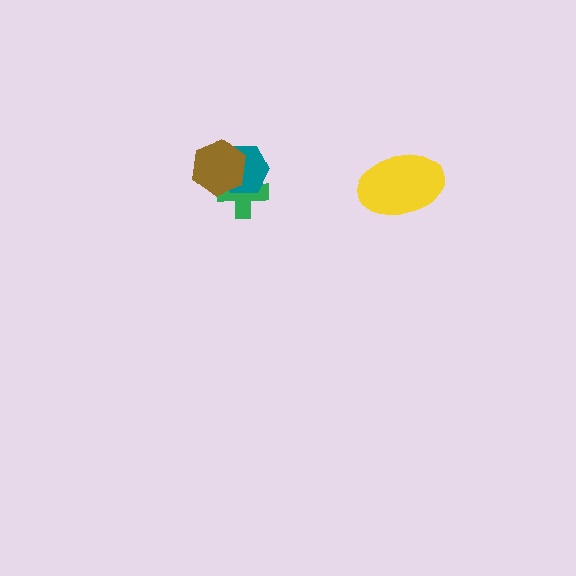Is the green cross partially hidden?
Yes, it is partially covered by another shape.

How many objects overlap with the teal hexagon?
2 objects overlap with the teal hexagon.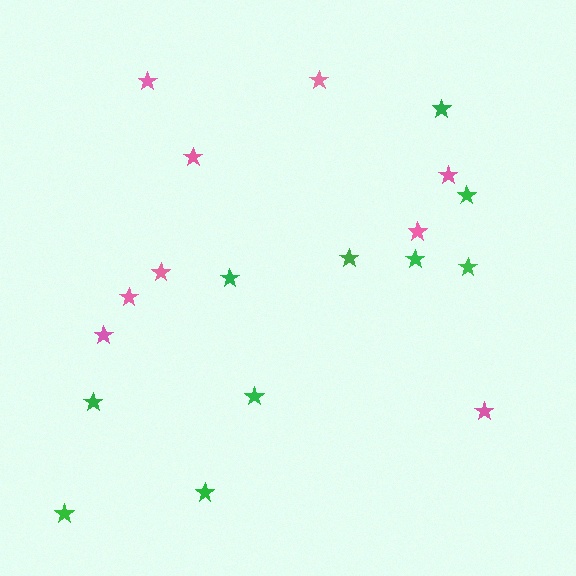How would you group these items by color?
There are 2 groups: one group of green stars (10) and one group of pink stars (9).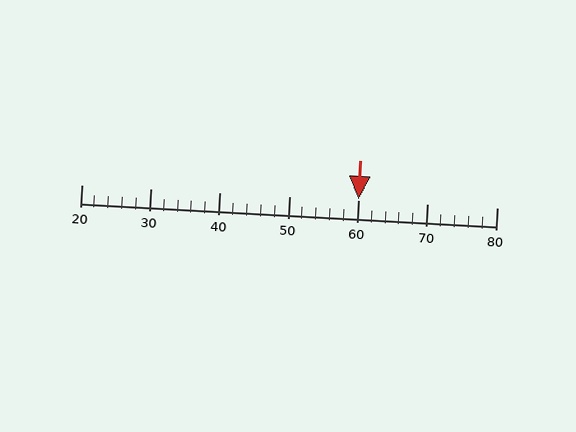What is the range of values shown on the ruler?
The ruler shows values from 20 to 80.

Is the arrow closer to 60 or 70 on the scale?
The arrow is closer to 60.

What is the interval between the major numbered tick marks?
The major tick marks are spaced 10 units apart.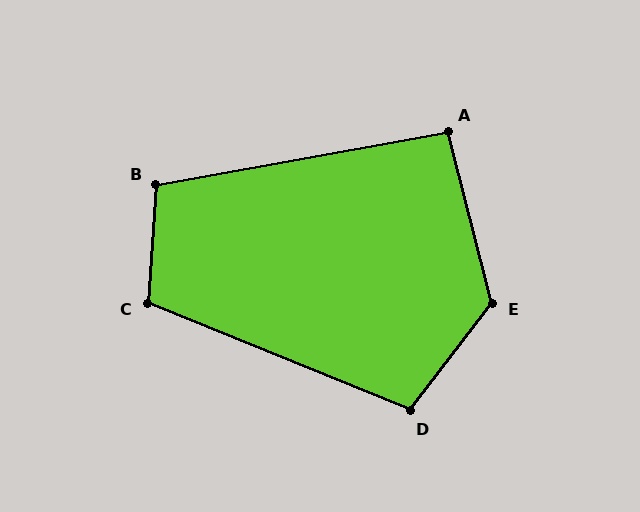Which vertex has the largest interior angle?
E, at approximately 128 degrees.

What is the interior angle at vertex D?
Approximately 105 degrees (obtuse).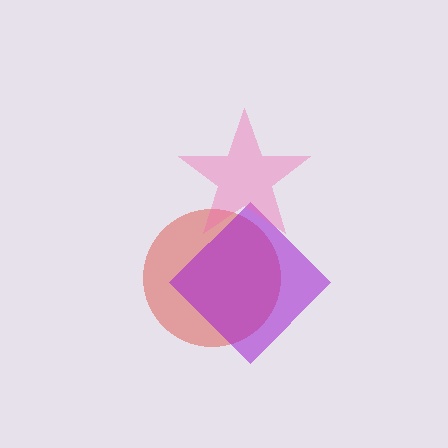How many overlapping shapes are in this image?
There are 3 overlapping shapes in the image.